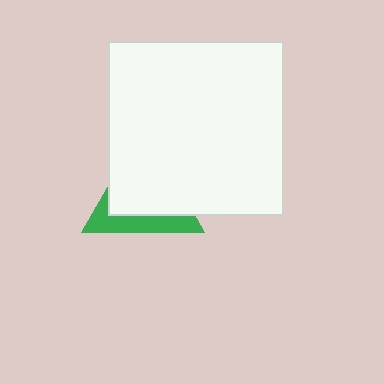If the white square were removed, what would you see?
You would see the complete green triangle.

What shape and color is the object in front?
The object in front is a white square.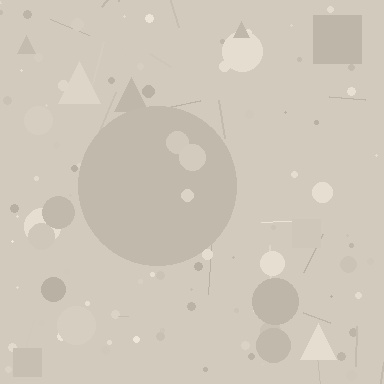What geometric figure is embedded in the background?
A circle is embedded in the background.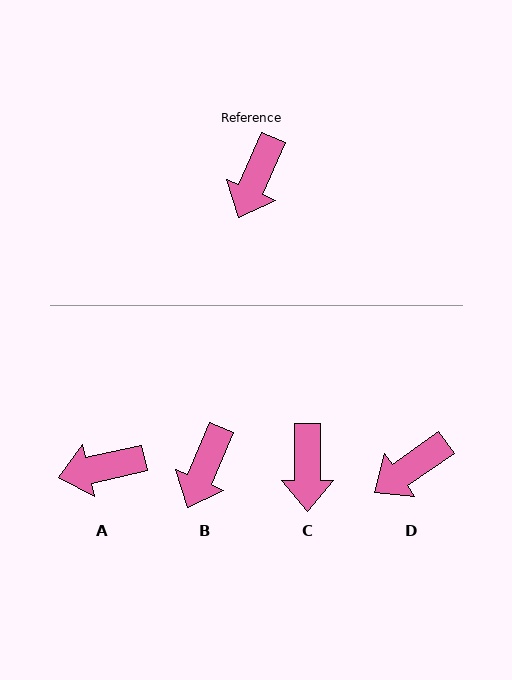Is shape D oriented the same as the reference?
No, it is off by about 32 degrees.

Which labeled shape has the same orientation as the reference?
B.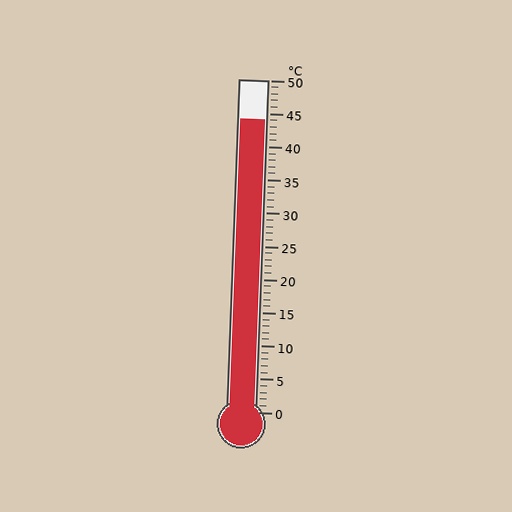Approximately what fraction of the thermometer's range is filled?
The thermometer is filled to approximately 90% of its range.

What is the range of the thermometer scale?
The thermometer scale ranges from 0°C to 50°C.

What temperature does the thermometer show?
The thermometer shows approximately 44°C.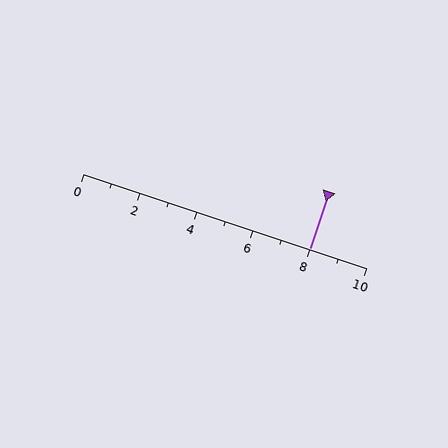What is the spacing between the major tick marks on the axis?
The major ticks are spaced 2 apart.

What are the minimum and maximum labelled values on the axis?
The axis runs from 0 to 10.